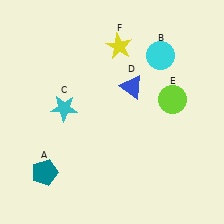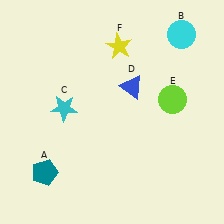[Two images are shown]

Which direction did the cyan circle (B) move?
The cyan circle (B) moved up.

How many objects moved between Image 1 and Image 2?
1 object moved between the two images.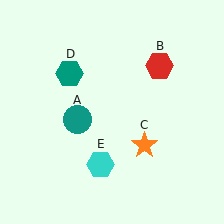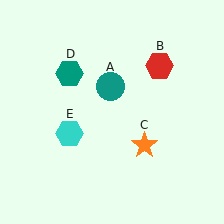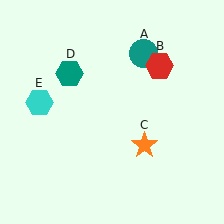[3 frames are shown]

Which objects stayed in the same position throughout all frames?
Red hexagon (object B) and orange star (object C) and teal hexagon (object D) remained stationary.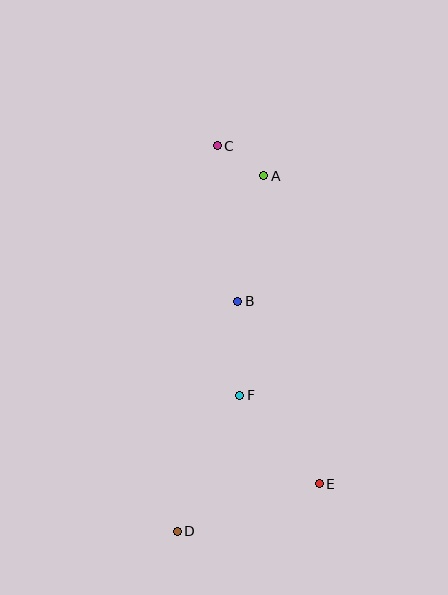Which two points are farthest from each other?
Points C and D are farthest from each other.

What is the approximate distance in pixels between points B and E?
The distance between B and E is approximately 200 pixels.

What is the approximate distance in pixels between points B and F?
The distance between B and F is approximately 94 pixels.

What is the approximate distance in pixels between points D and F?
The distance between D and F is approximately 150 pixels.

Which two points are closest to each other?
Points A and C are closest to each other.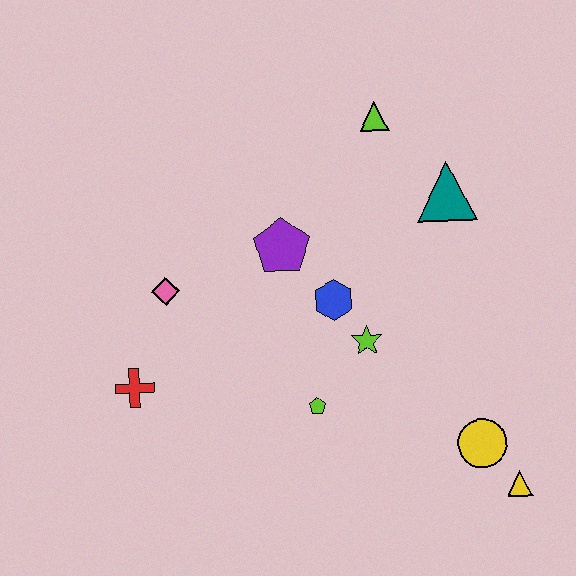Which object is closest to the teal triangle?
The lime triangle is closest to the teal triangle.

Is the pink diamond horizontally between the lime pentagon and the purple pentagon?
No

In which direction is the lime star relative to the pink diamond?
The lime star is to the right of the pink diamond.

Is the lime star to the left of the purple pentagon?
No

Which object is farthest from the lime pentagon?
The lime triangle is farthest from the lime pentagon.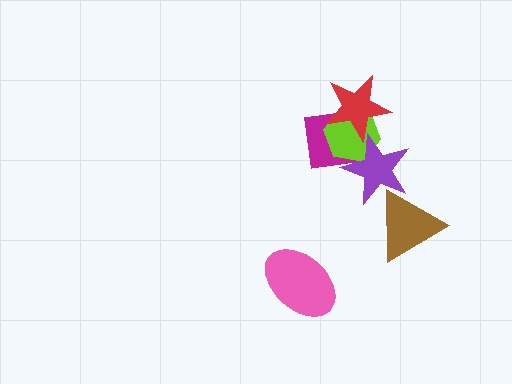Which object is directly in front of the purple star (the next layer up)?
The red star is directly in front of the purple star.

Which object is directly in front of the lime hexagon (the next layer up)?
The purple star is directly in front of the lime hexagon.